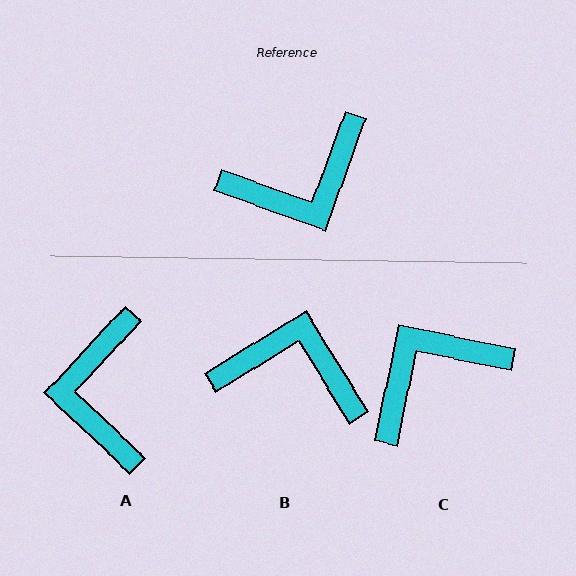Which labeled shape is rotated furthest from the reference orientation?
C, about 172 degrees away.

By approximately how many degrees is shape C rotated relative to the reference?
Approximately 172 degrees clockwise.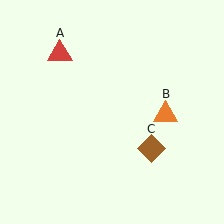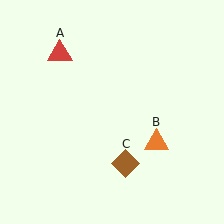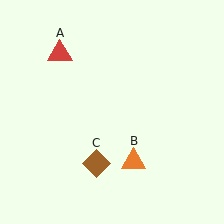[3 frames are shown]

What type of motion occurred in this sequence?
The orange triangle (object B), brown diamond (object C) rotated clockwise around the center of the scene.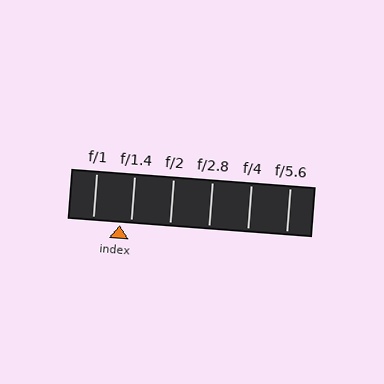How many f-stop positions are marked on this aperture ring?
There are 6 f-stop positions marked.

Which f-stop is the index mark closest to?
The index mark is closest to f/1.4.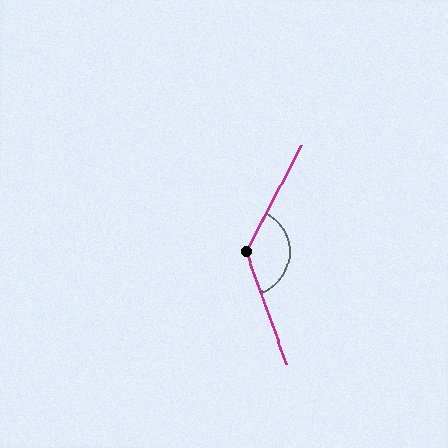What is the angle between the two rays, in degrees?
Approximately 132 degrees.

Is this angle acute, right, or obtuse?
It is obtuse.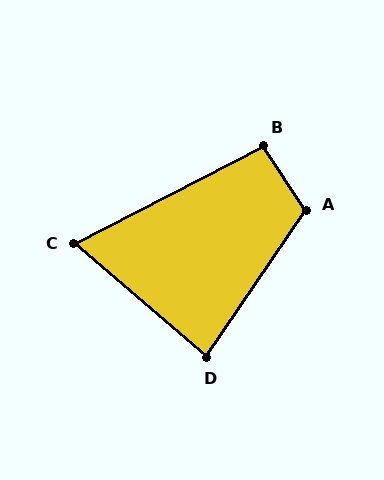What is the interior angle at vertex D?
Approximately 84 degrees (acute).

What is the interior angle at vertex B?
Approximately 96 degrees (obtuse).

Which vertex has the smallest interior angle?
C, at approximately 68 degrees.